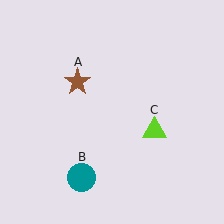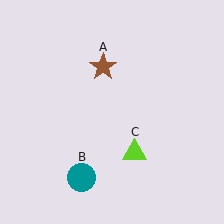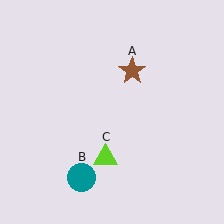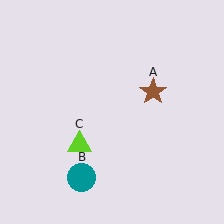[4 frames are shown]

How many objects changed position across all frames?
2 objects changed position: brown star (object A), lime triangle (object C).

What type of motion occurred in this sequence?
The brown star (object A), lime triangle (object C) rotated clockwise around the center of the scene.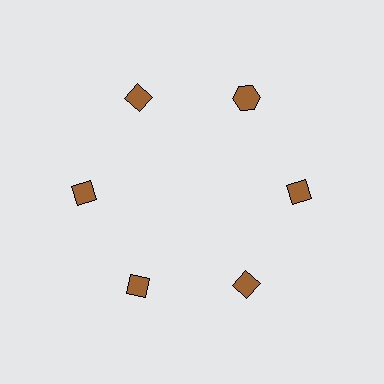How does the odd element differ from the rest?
It has a different shape: hexagon instead of diamond.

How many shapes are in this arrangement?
There are 6 shapes arranged in a ring pattern.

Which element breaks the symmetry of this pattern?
The brown hexagon at roughly the 1 o'clock position breaks the symmetry. All other shapes are brown diamonds.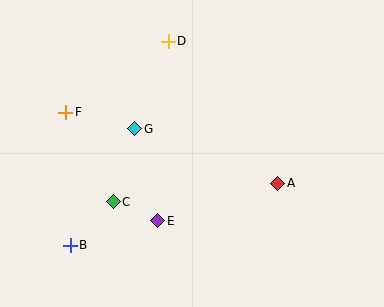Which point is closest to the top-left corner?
Point F is closest to the top-left corner.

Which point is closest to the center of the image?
Point G at (135, 129) is closest to the center.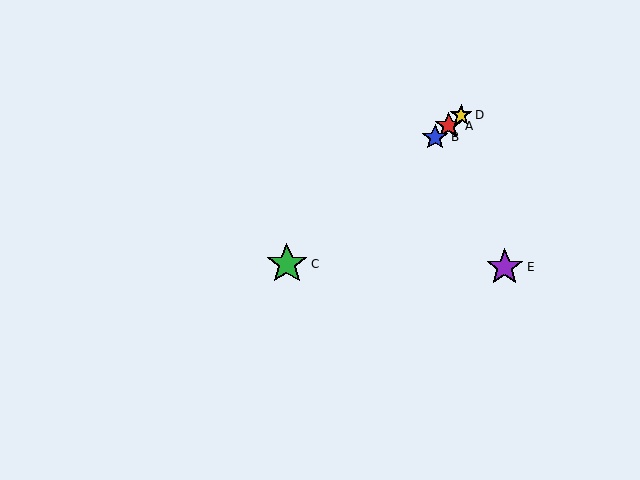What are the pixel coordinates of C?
Object C is at (287, 264).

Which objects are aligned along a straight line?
Objects A, B, C, D are aligned along a straight line.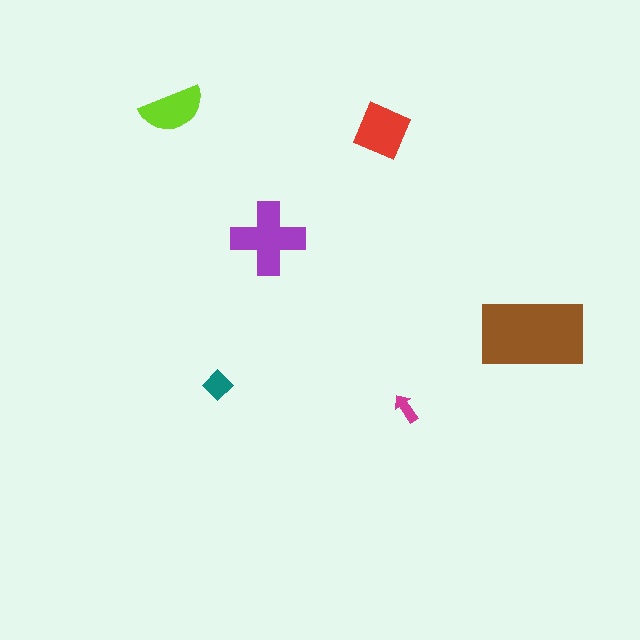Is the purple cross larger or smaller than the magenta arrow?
Larger.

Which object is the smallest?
The magenta arrow.